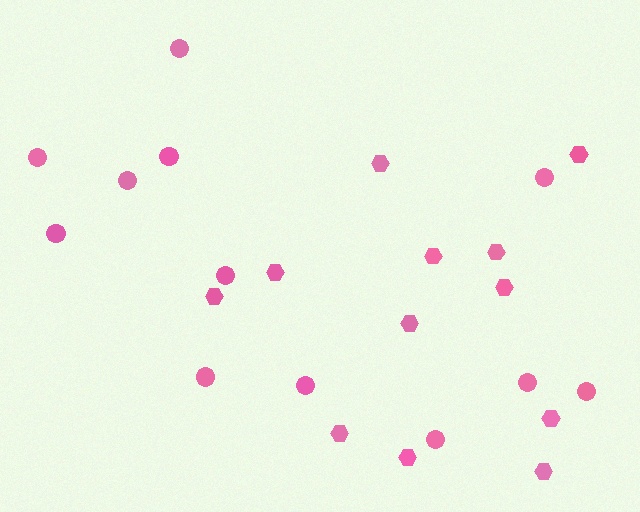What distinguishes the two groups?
There are 2 groups: one group of circles (12) and one group of hexagons (12).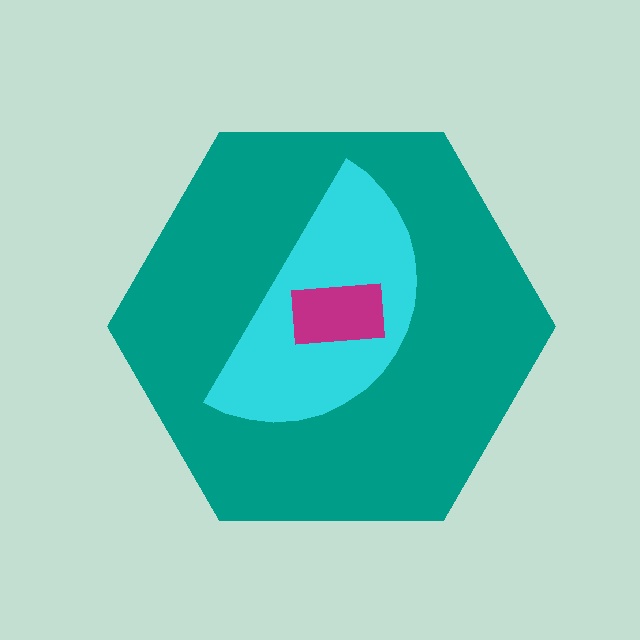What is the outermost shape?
The teal hexagon.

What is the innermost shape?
The magenta rectangle.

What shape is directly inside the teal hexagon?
The cyan semicircle.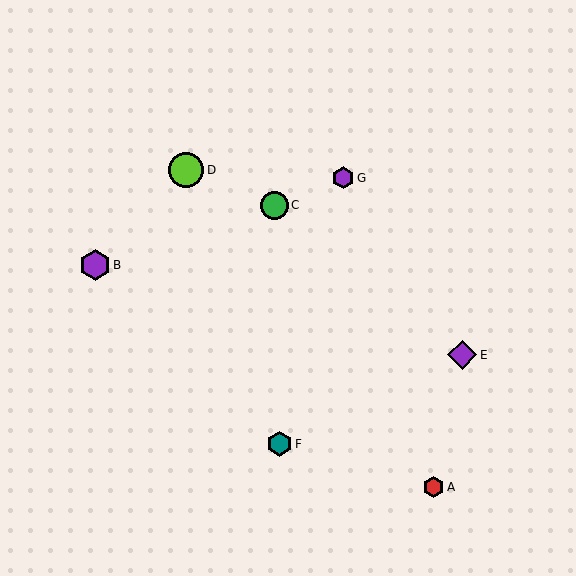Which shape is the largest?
The lime circle (labeled D) is the largest.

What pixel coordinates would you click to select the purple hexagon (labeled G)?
Click at (343, 178) to select the purple hexagon G.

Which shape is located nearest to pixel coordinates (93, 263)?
The purple hexagon (labeled B) at (95, 265) is nearest to that location.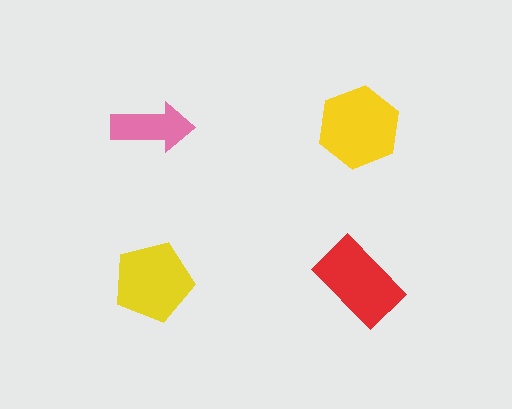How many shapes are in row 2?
2 shapes.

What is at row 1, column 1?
A pink arrow.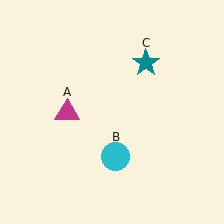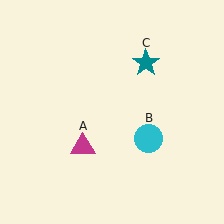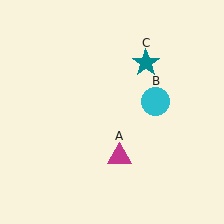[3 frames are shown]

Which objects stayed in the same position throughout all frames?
Teal star (object C) remained stationary.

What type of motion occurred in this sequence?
The magenta triangle (object A), cyan circle (object B) rotated counterclockwise around the center of the scene.